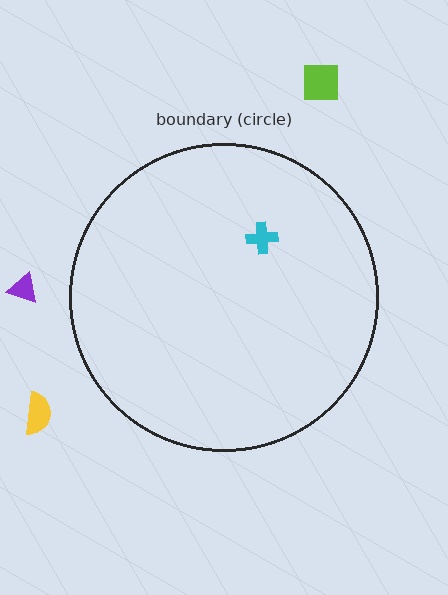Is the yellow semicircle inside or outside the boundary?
Outside.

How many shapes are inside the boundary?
1 inside, 3 outside.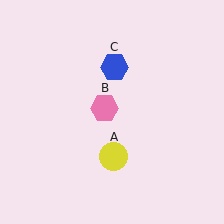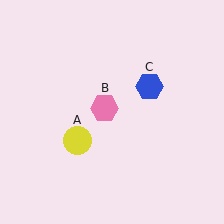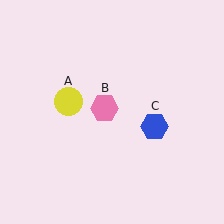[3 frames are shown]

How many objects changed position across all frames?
2 objects changed position: yellow circle (object A), blue hexagon (object C).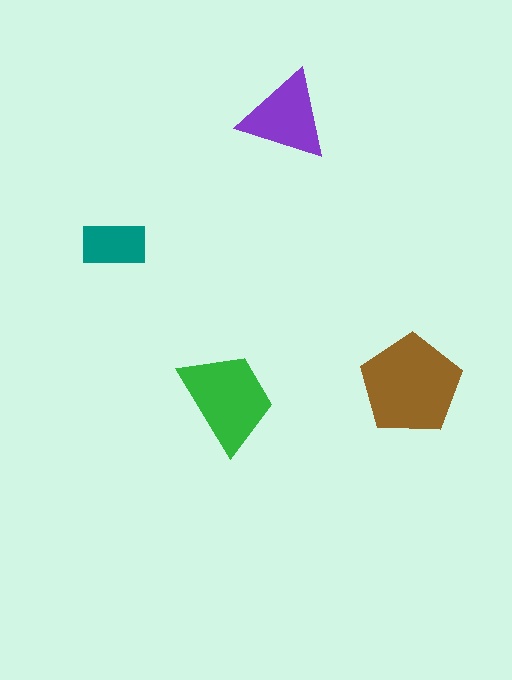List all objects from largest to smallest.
The brown pentagon, the green trapezoid, the purple triangle, the teal rectangle.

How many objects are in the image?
There are 4 objects in the image.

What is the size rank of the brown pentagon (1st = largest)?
1st.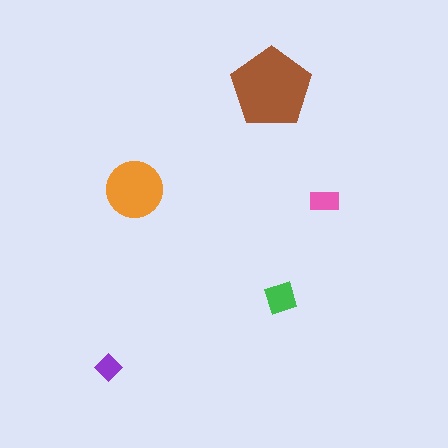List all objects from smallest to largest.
The purple diamond, the pink rectangle, the green square, the orange circle, the brown pentagon.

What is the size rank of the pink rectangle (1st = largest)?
4th.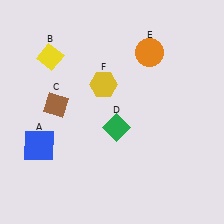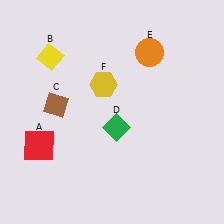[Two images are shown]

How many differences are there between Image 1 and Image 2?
There is 1 difference between the two images.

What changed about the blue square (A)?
In Image 1, A is blue. In Image 2, it changed to red.